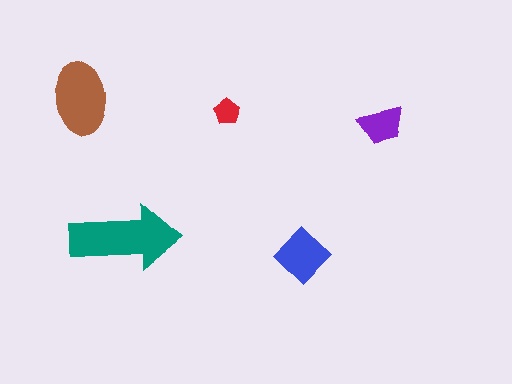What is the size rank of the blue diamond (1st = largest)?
3rd.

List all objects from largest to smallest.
The teal arrow, the brown ellipse, the blue diamond, the purple trapezoid, the red pentagon.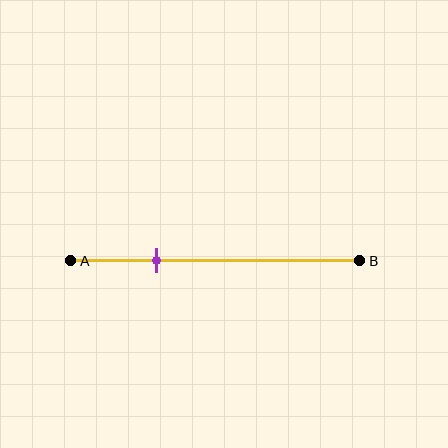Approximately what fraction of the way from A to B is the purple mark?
The purple mark is approximately 30% of the way from A to B.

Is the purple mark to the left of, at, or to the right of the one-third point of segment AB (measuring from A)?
The purple mark is to the left of the one-third point of segment AB.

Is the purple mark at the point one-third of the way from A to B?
No, the mark is at about 30% from A, not at the 33% one-third point.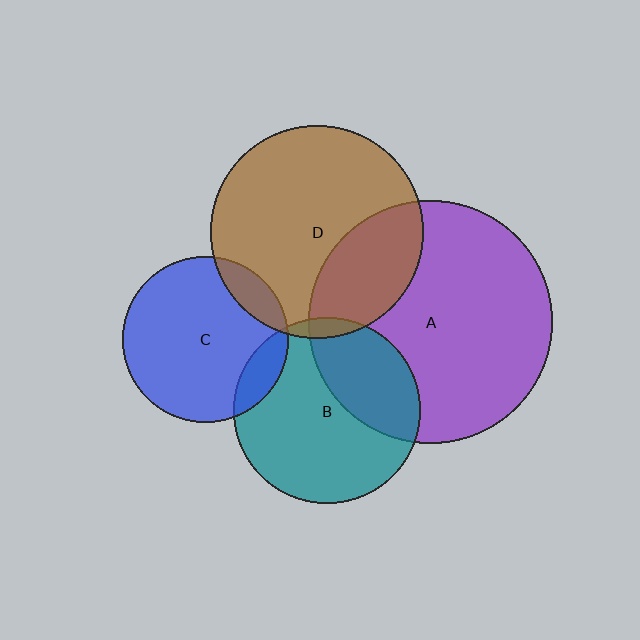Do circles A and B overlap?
Yes.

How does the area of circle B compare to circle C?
Approximately 1.3 times.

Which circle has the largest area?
Circle A (purple).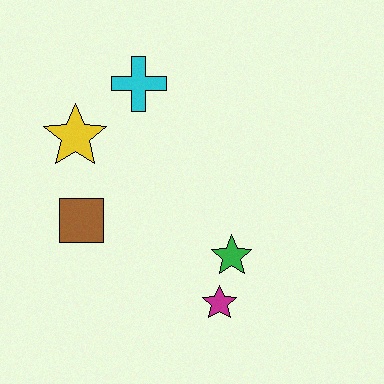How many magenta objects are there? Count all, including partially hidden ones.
There is 1 magenta object.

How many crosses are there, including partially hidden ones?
There is 1 cross.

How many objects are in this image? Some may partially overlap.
There are 5 objects.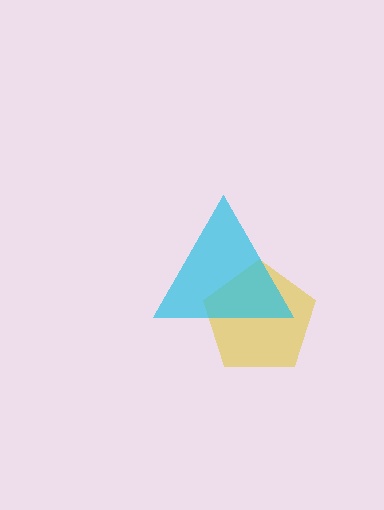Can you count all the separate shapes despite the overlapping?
Yes, there are 2 separate shapes.